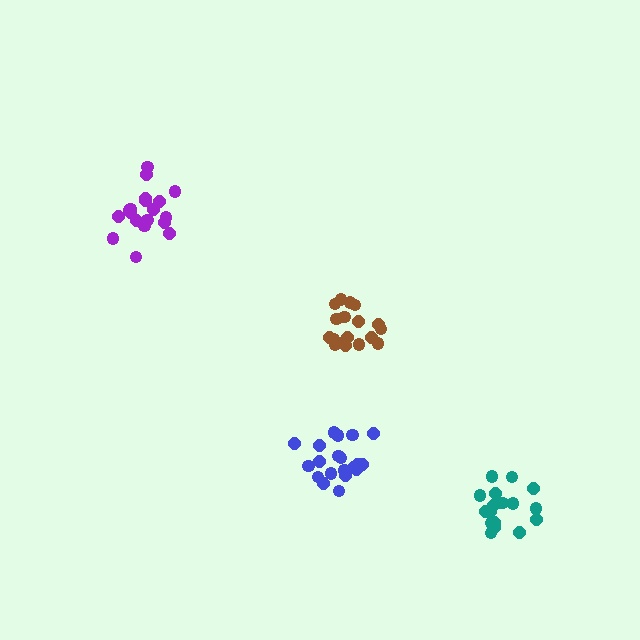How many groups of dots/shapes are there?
There are 4 groups.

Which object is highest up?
The purple cluster is topmost.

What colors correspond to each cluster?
The clusters are colored: purple, blue, brown, teal.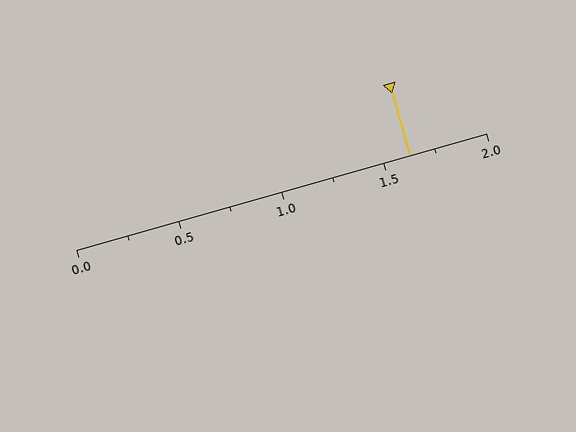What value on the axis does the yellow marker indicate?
The marker indicates approximately 1.62.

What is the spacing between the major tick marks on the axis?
The major ticks are spaced 0.5 apart.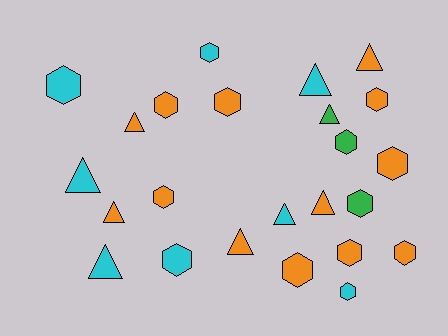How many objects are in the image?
There are 24 objects.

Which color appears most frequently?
Orange, with 13 objects.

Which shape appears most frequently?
Hexagon, with 14 objects.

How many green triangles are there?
There is 1 green triangle.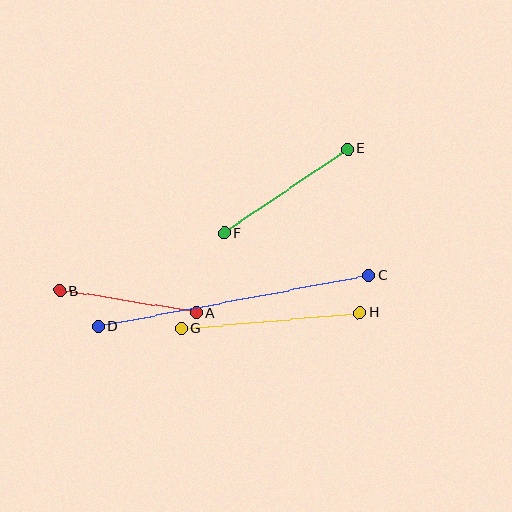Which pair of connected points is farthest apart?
Points C and D are farthest apart.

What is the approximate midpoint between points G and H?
The midpoint is at approximately (271, 321) pixels.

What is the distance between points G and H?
The distance is approximately 179 pixels.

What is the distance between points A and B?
The distance is approximately 138 pixels.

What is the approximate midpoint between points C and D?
The midpoint is at approximately (234, 301) pixels.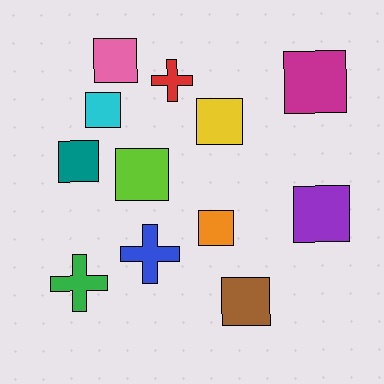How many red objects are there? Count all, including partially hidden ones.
There is 1 red object.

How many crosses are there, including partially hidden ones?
There are 3 crosses.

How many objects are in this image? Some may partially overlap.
There are 12 objects.